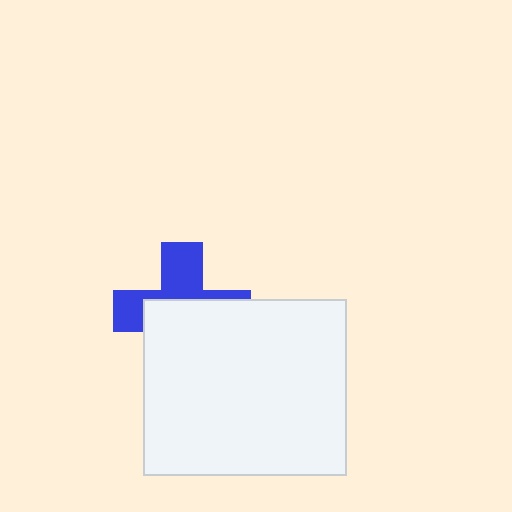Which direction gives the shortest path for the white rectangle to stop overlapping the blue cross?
Moving down gives the shortest separation.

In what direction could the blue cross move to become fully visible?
The blue cross could move up. That would shift it out from behind the white rectangle entirely.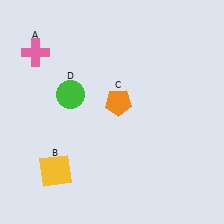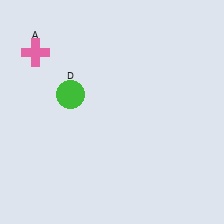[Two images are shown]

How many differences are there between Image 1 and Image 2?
There are 2 differences between the two images.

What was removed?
The orange pentagon (C), the yellow square (B) were removed in Image 2.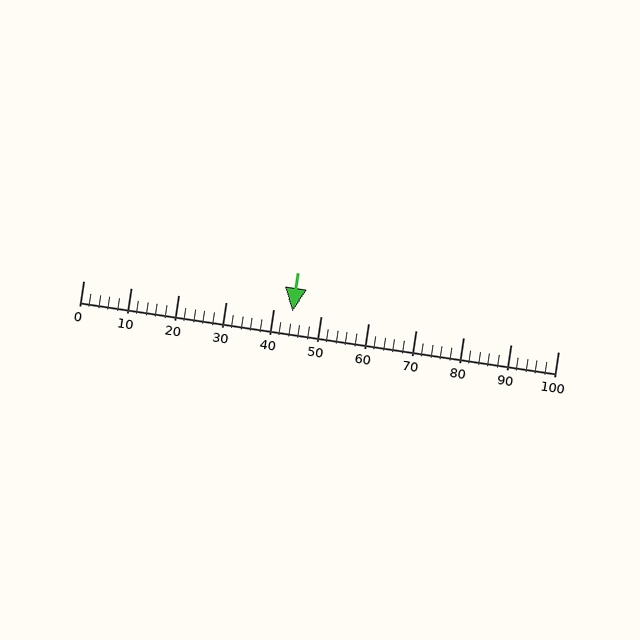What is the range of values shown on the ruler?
The ruler shows values from 0 to 100.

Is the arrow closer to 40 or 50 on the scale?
The arrow is closer to 40.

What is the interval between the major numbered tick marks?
The major tick marks are spaced 10 units apart.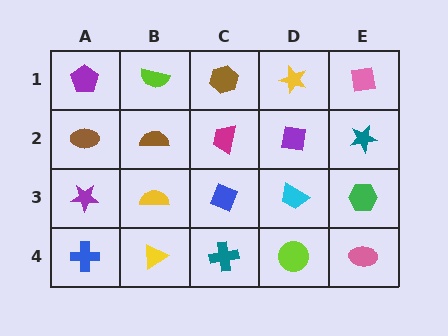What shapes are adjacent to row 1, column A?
A brown ellipse (row 2, column A), a lime semicircle (row 1, column B).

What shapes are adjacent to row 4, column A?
A purple star (row 3, column A), a yellow triangle (row 4, column B).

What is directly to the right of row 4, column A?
A yellow triangle.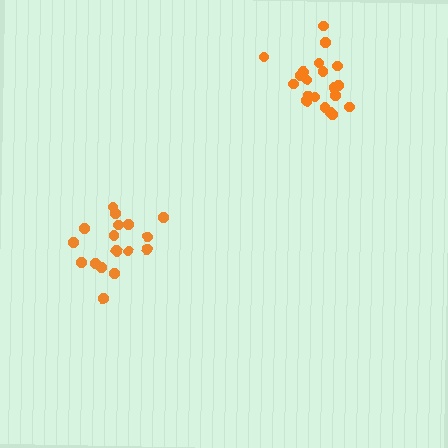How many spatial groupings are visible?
There are 2 spatial groupings.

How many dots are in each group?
Group 1: 18 dots, Group 2: 20 dots (38 total).